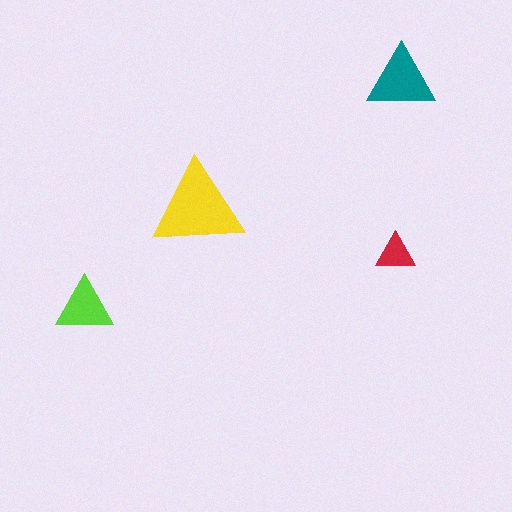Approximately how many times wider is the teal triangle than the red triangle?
About 1.5 times wider.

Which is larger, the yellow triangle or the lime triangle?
The yellow one.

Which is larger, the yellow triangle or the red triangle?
The yellow one.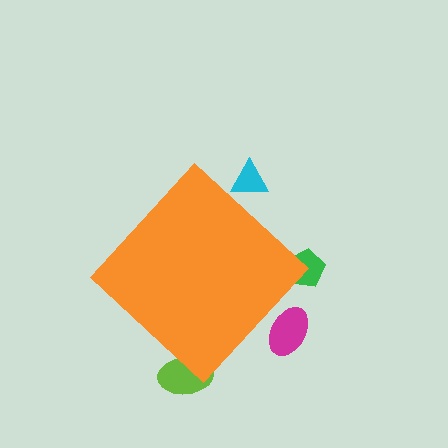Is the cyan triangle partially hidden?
Yes, the cyan triangle is partially hidden behind the orange diamond.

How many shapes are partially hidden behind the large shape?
4 shapes are partially hidden.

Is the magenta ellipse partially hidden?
Yes, the magenta ellipse is partially hidden behind the orange diamond.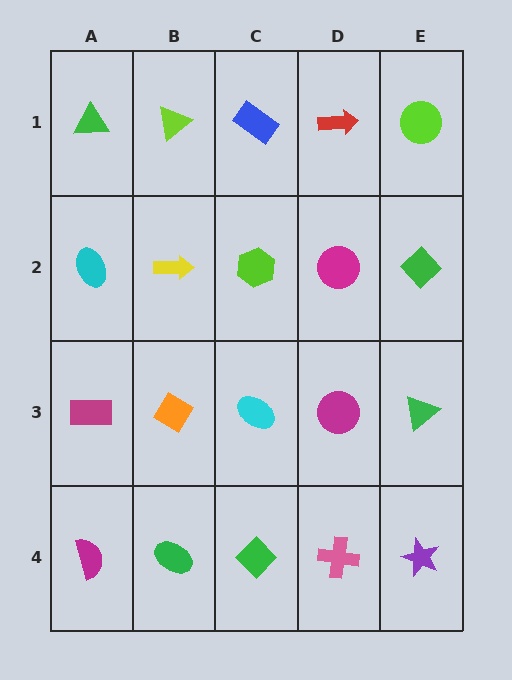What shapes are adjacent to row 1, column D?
A magenta circle (row 2, column D), a blue rectangle (row 1, column C), a lime circle (row 1, column E).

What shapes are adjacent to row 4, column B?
An orange diamond (row 3, column B), a magenta semicircle (row 4, column A), a green diamond (row 4, column C).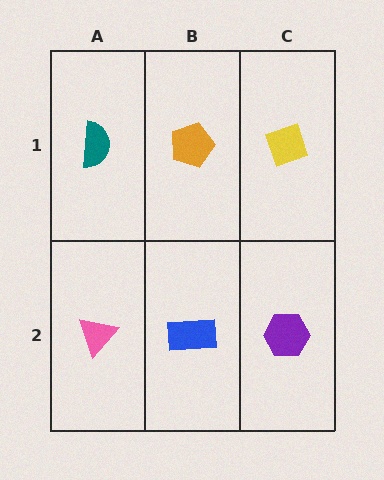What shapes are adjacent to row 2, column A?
A teal semicircle (row 1, column A), a blue rectangle (row 2, column B).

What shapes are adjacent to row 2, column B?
An orange pentagon (row 1, column B), a pink triangle (row 2, column A), a purple hexagon (row 2, column C).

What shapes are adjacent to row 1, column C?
A purple hexagon (row 2, column C), an orange pentagon (row 1, column B).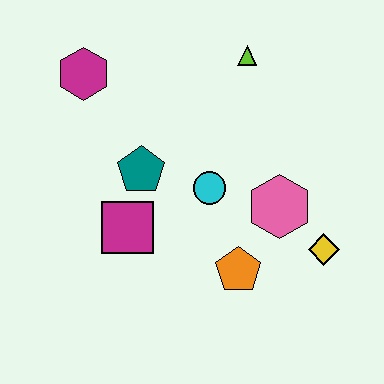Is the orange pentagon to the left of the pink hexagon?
Yes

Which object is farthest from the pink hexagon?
The magenta hexagon is farthest from the pink hexagon.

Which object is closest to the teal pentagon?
The magenta square is closest to the teal pentagon.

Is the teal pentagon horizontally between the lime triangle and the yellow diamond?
No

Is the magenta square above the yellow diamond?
Yes